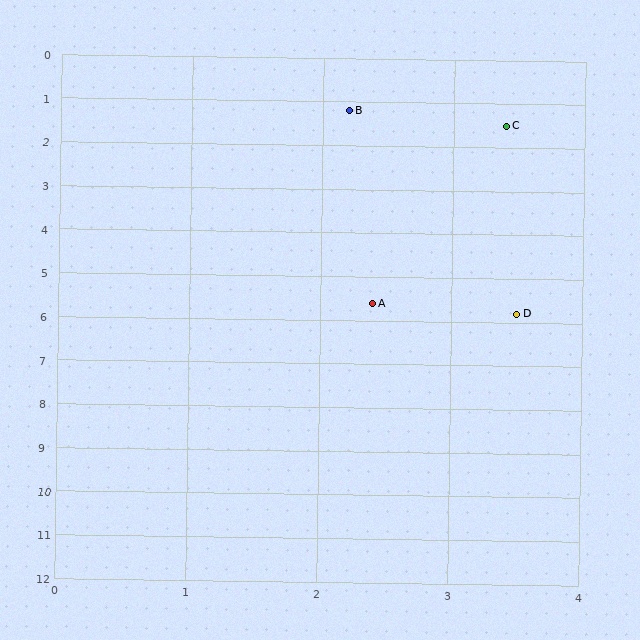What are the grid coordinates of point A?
Point A is at approximately (2.4, 5.6).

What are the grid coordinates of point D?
Point D is at approximately (3.5, 5.8).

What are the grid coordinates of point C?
Point C is at approximately (3.4, 1.5).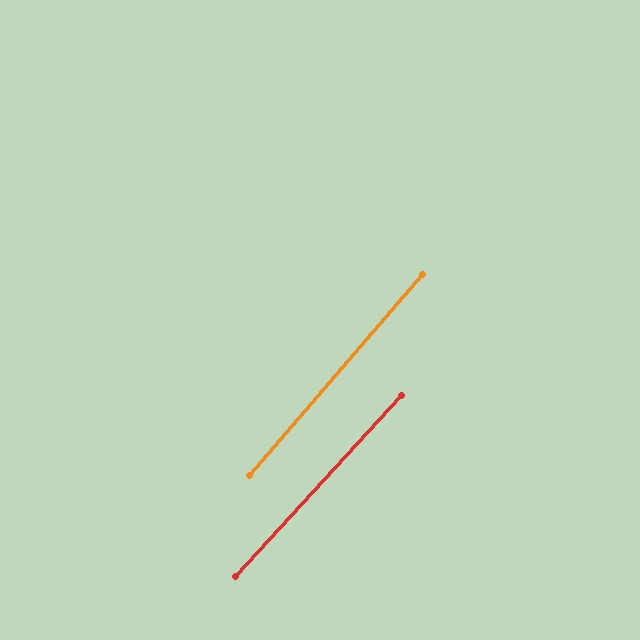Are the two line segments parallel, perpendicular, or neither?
Parallel — their directions differ by only 1.7°.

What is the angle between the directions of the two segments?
Approximately 2 degrees.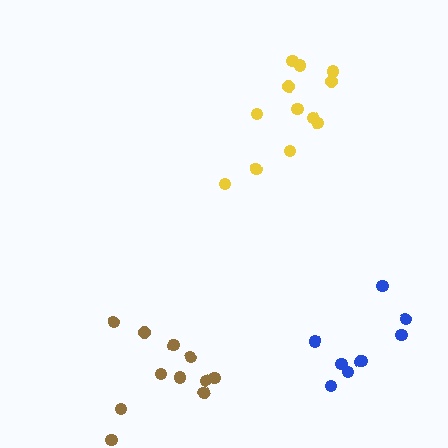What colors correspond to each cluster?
The clusters are colored: yellow, blue, brown.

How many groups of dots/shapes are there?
There are 3 groups.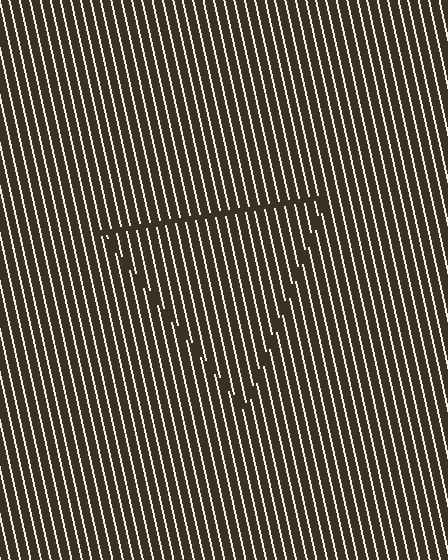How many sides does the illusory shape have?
3 sides — the line-ends trace a triangle.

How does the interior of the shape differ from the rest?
The interior of the shape contains the same grating, shifted by half a period — the contour is defined by the phase discontinuity where line-ends from the inner and outer gratings abut.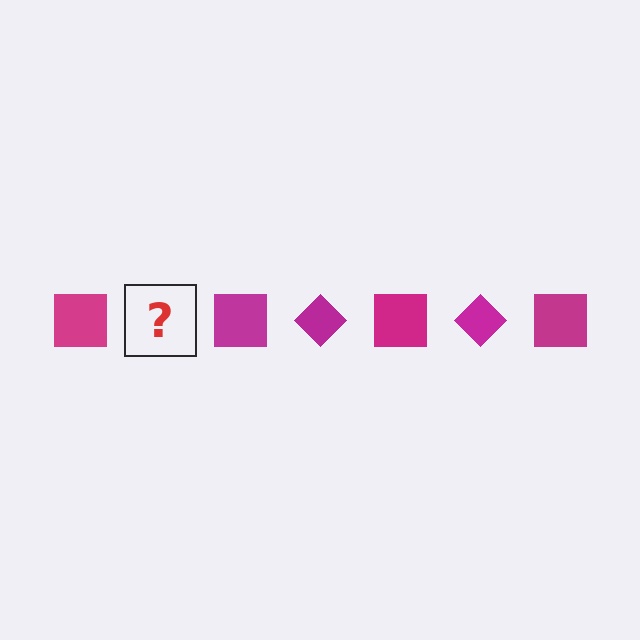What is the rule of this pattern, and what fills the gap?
The rule is that the pattern cycles through square, diamond shapes in magenta. The gap should be filled with a magenta diamond.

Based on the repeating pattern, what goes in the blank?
The blank should be a magenta diamond.